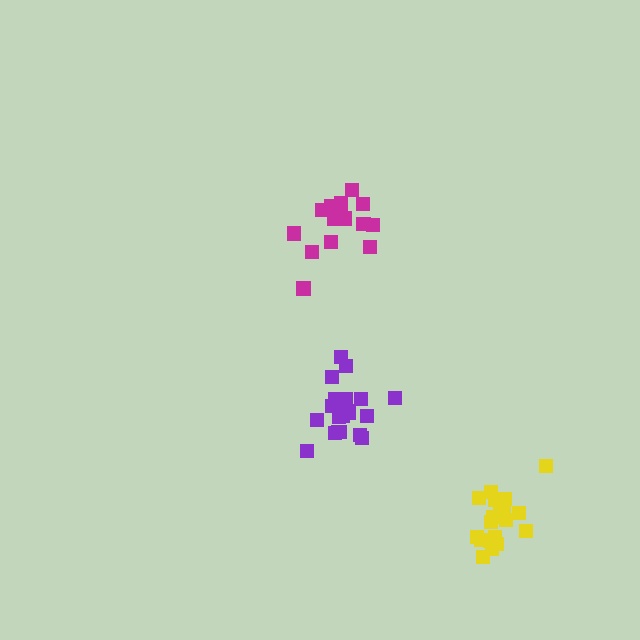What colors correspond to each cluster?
The clusters are colored: magenta, purple, yellow.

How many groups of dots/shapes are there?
There are 3 groups.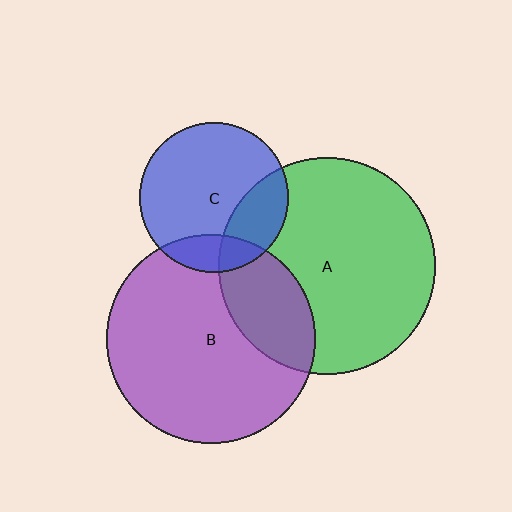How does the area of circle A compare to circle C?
Approximately 2.1 times.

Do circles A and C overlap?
Yes.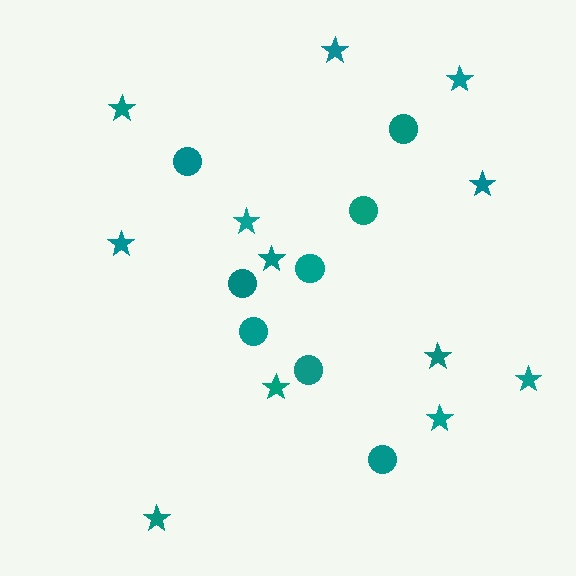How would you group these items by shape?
There are 2 groups: one group of circles (8) and one group of stars (12).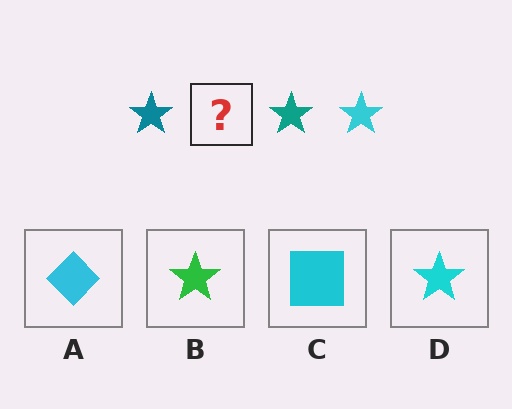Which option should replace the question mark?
Option D.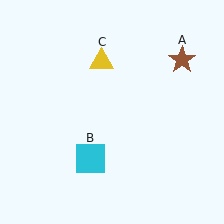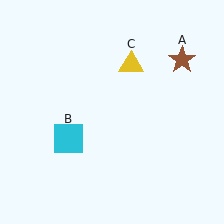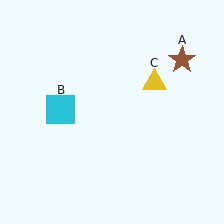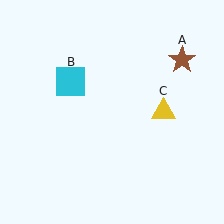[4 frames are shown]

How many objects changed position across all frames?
2 objects changed position: cyan square (object B), yellow triangle (object C).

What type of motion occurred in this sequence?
The cyan square (object B), yellow triangle (object C) rotated clockwise around the center of the scene.